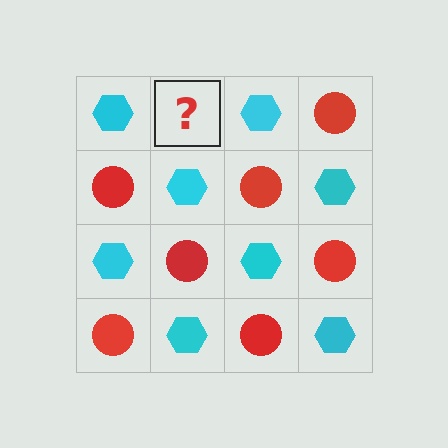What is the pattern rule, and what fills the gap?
The rule is that it alternates cyan hexagon and red circle in a checkerboard pattern. The gap should be filled with a red circle.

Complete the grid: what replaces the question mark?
The question mark should be replaced with a red circle.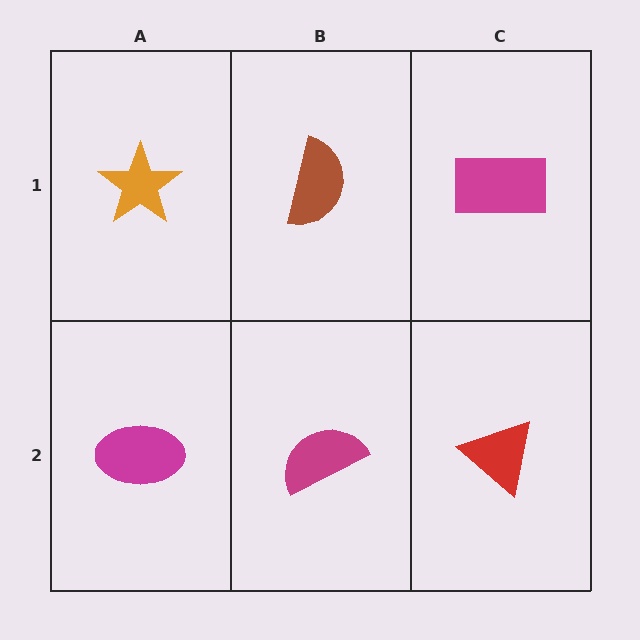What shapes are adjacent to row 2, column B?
A brown semicircle (row 1, column B), a magenta ellipse (row 2, column A), a red triangle (row 2, column C).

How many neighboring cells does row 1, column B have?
3.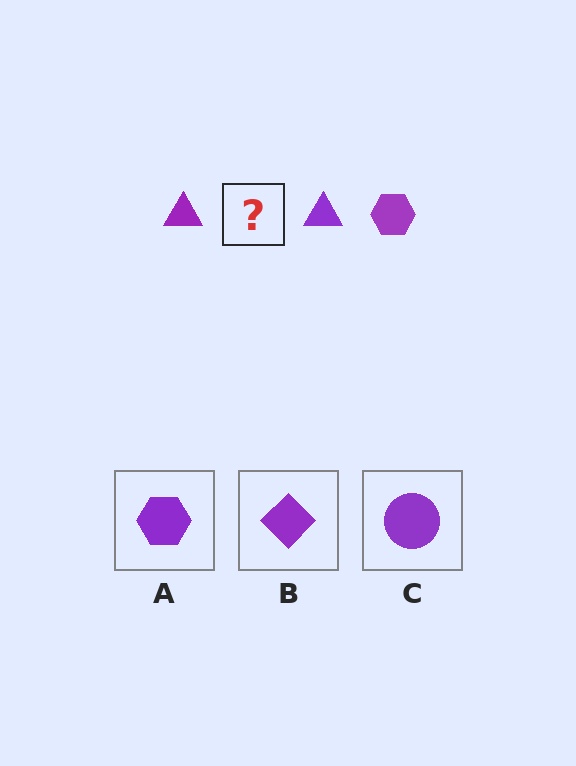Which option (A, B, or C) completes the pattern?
A.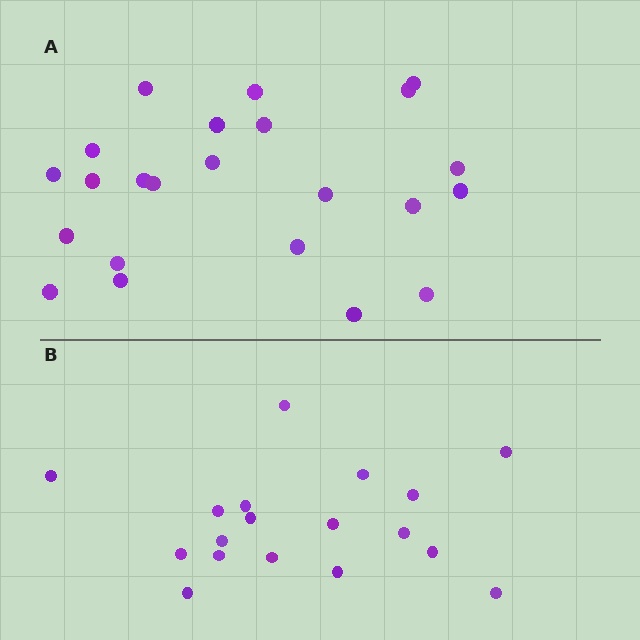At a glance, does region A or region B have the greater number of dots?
Region A (the top region) has more dots.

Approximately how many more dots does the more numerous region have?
Region A has about 5 more dots than region B.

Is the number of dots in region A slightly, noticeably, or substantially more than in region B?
Region A has noticeably more, but not dramatically so. The ratio is roughly 1.3 to 1.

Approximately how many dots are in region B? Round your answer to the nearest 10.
About 20 dots. (The exact count is 18, which rounds to 20.)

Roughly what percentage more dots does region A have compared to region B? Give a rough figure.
About 30% more.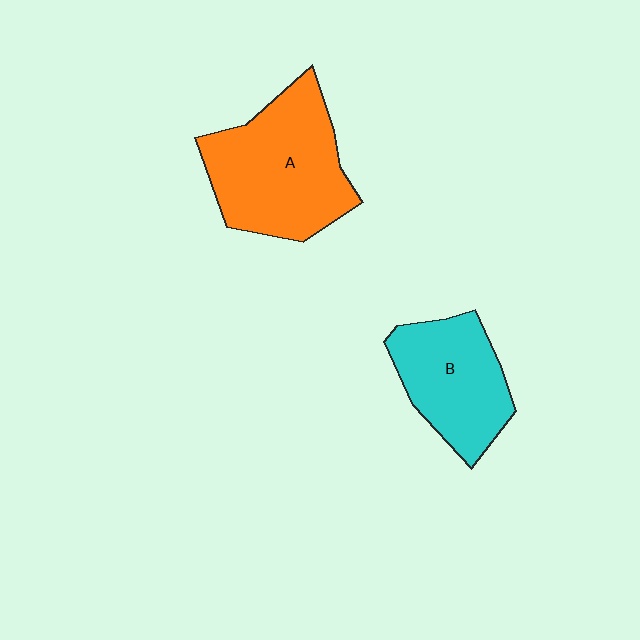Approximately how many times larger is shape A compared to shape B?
Approximately 1.4 times.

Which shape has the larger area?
Shape A (orange).